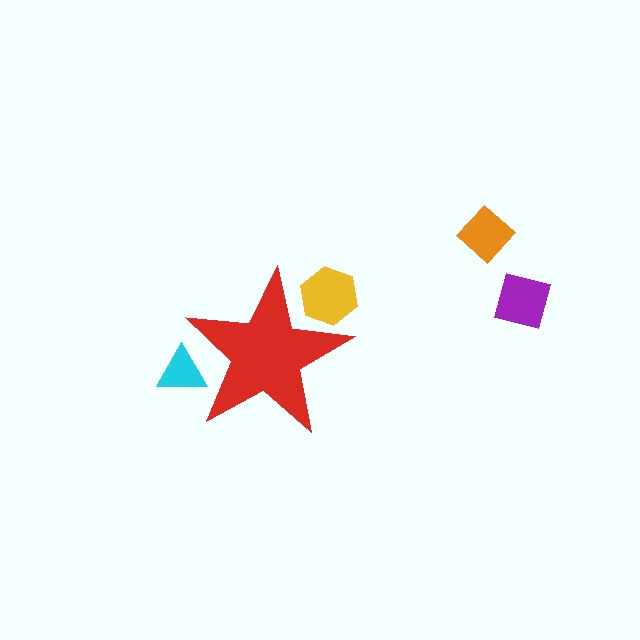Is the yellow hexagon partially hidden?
Yes, the yellow hexagon is partially hidden behind the red star.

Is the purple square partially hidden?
No, the purple square is fully visible.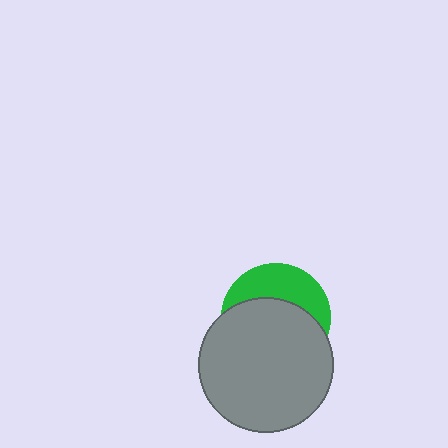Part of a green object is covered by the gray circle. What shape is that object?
It is a circle.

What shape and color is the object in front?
The object in front is a gray circle.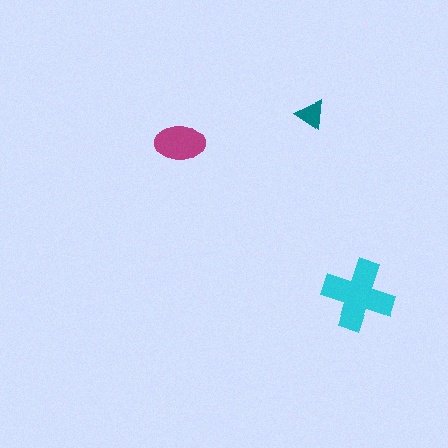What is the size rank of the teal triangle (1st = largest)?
3rd.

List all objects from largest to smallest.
The cyan cross, the magenta ellipse, the teal triangle.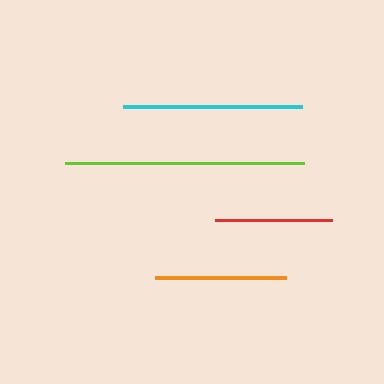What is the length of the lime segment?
The lime segment is approximately 239 pixels long.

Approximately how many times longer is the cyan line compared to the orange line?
The cyan line is approximately 1.4 times the length of the orange line.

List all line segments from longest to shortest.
From longest to shortest: lime, cyan, orange, red.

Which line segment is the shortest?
The red line is the shortest at approximately 117 pixels.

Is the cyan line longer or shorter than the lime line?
The lime line is longer than the cyan line.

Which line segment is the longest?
The lime line is the longest at approximately 239 pixels.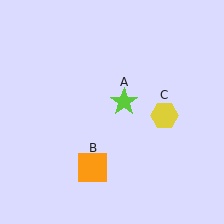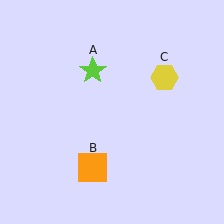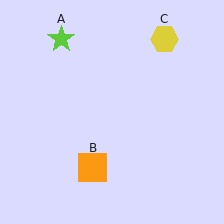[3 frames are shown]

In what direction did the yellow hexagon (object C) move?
The yellow hexagon (object C) moved up.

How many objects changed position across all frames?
2 objects changed position: lime star (object A), yellow hexagon (object C).